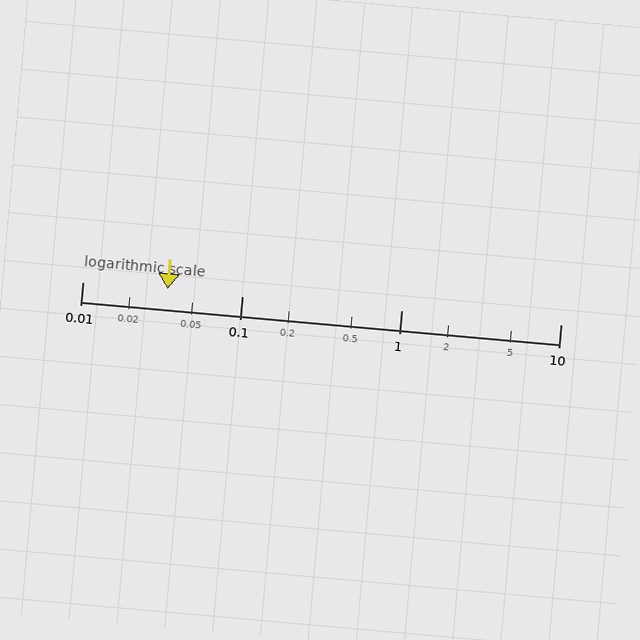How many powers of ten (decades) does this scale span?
The scale spans 3 decades, from 0.01 to 10.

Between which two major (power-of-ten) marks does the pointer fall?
The pointer is between 0.01 and 0.1.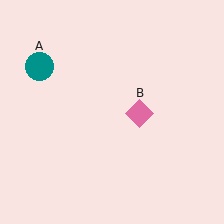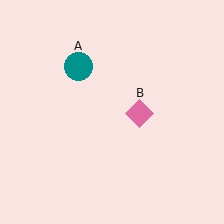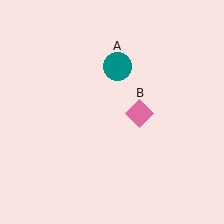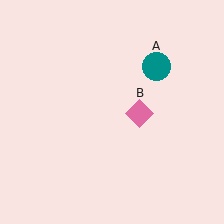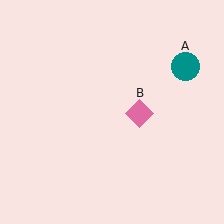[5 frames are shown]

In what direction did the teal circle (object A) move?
The teal circle (object A) moved right.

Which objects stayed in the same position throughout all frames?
Pink diamond (object B) remained stationary.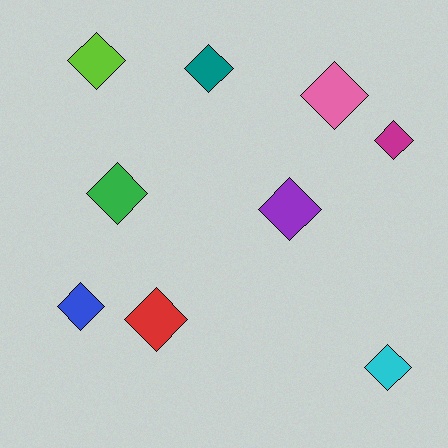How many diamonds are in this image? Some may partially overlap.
There are 9 diamonds.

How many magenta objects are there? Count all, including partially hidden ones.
There is 1 magenta object.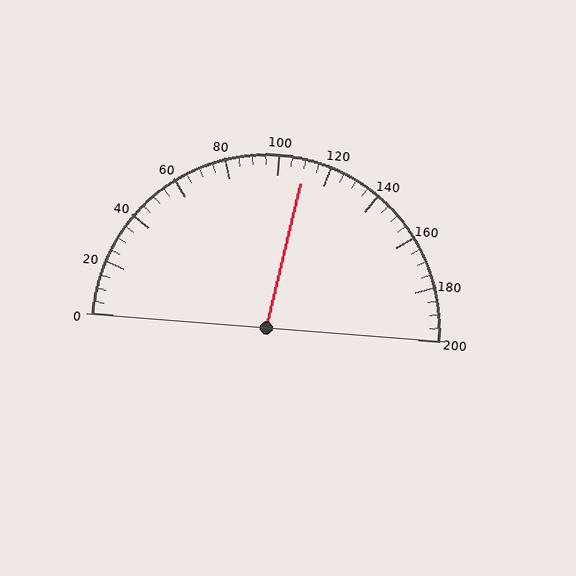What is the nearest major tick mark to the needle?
The nearest major tick mark is 120.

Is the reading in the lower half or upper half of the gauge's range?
The reading is in the upper half of the range (0 to 200).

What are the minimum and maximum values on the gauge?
The gauge ranges from 0 to 200.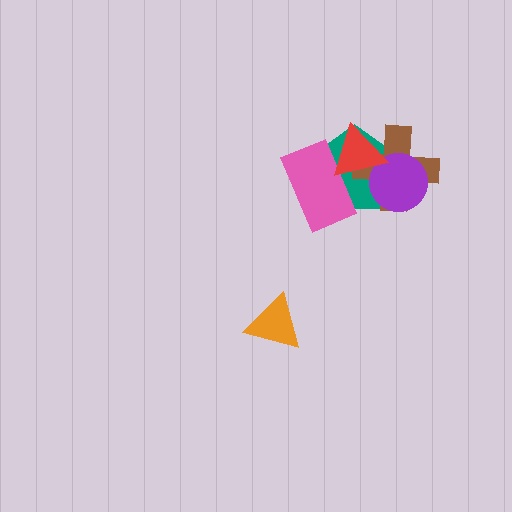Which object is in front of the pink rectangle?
The red triangle is in front of the pink rectangle.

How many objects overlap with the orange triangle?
0 objects overlap with the orange triangle.